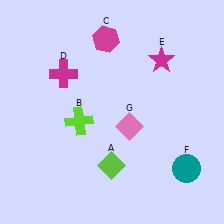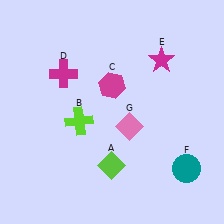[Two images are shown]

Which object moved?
The magenta hexagon (C) moved down.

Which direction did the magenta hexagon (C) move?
The magenta hexagon (C) moved down.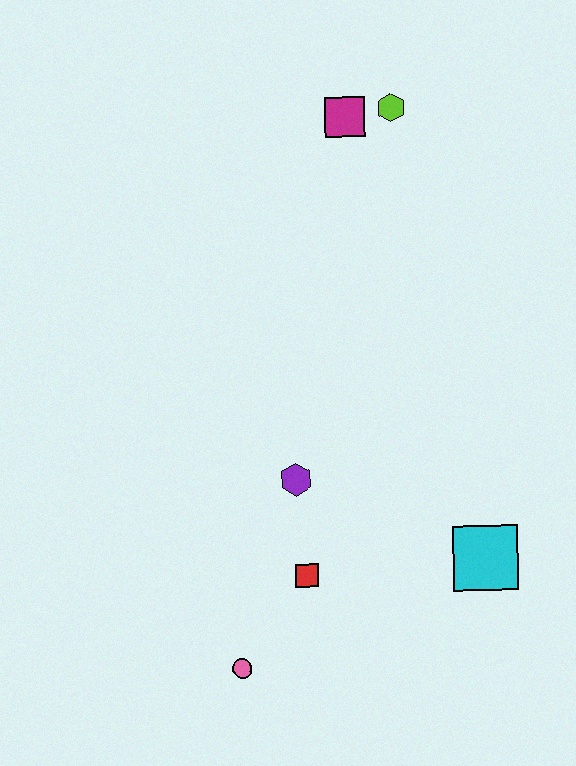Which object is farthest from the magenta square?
The pink circle is farthest from the magenta square.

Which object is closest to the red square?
The purple hexagon is closest to the red square.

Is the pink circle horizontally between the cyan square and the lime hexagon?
No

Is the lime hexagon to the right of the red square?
Yes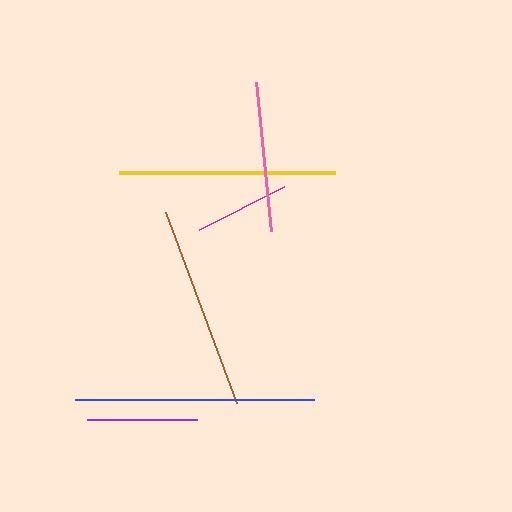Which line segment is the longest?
The blue line is the longest at approximately 239 pixels.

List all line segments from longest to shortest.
From longest to shortest: blue, yellow, brown, pink, purple, magenta.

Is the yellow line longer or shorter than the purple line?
The yellow line is longer than the purple line.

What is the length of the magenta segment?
The magenta segment is approximately 96 pixels long.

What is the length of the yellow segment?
The yellow segment is approximately 217 pixels long.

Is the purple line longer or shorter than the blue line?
The blue line is longer than the purple line.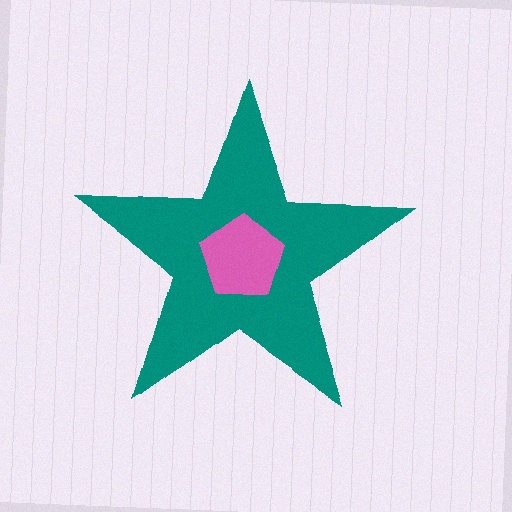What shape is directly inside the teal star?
The pink pentagon.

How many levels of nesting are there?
2.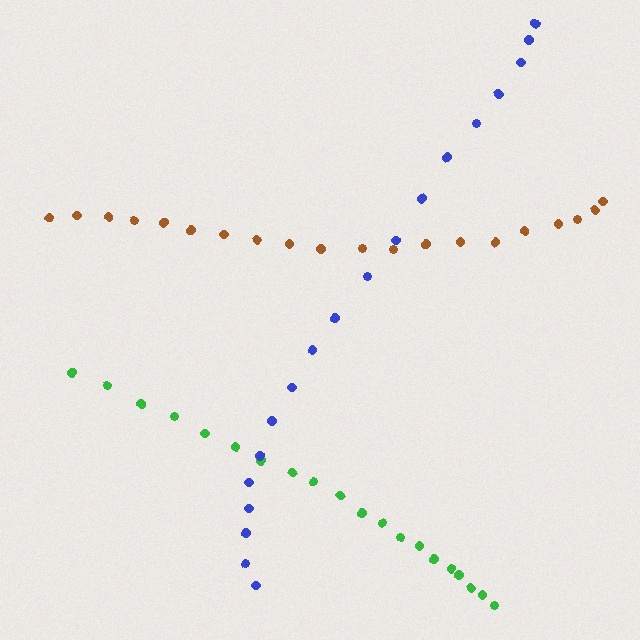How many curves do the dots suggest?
There are 3 distinct paths.